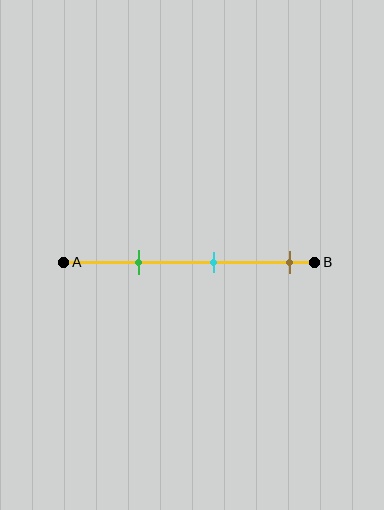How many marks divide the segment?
There are 3 marks dividing the segment.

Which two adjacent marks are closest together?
The green and cyan marks are the closest adjacent pair.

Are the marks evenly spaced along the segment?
Yes, the marks are approximately evenly spaced.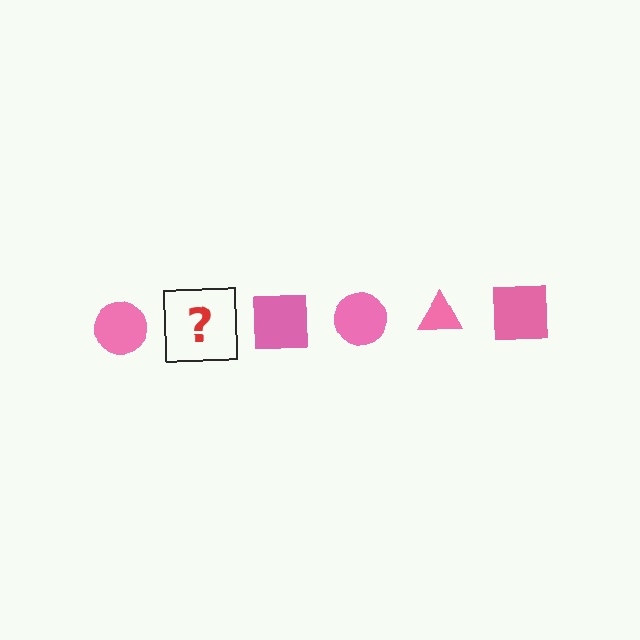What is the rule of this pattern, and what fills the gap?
The rule is that the pattern cycles through circle, triangle, square shapes in pink. The gap should be filled with a pink triangle.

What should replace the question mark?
The question mark should be replaced with a pink triangle.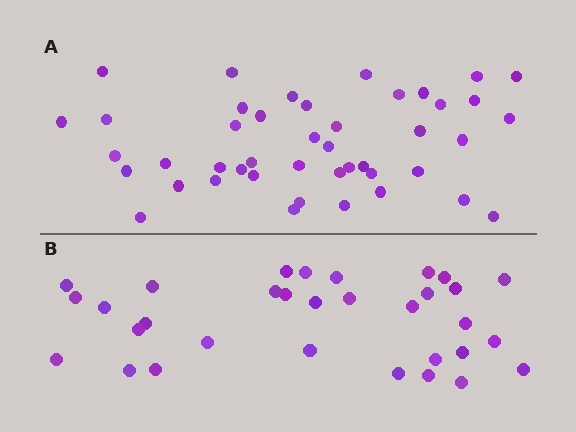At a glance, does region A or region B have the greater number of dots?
Region A (the top region) has more dots.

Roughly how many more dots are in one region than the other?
Region A has roughly 12 or so more dots than region B.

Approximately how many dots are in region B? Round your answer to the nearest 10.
About 30 dots. (The exact count is 32, which rounds to 30.)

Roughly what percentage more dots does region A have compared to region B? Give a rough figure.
About 40% more.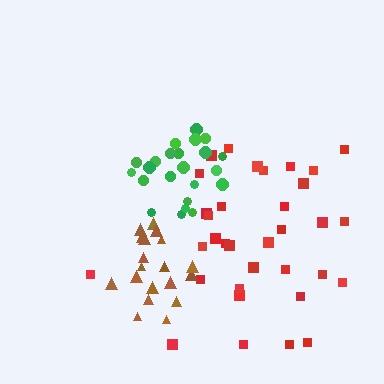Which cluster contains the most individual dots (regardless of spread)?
Red (34).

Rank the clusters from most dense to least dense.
brown, green, red.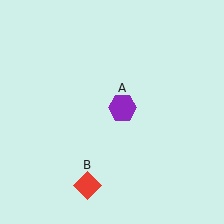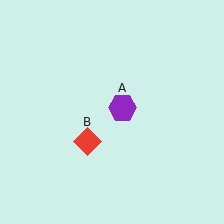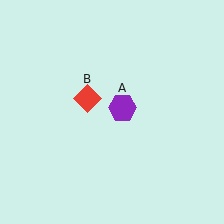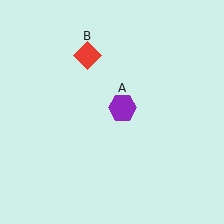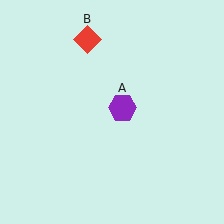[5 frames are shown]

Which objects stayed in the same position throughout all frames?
Purple hexagon (object A) remained stationary.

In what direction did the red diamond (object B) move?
The red diamond (object B) moved up.